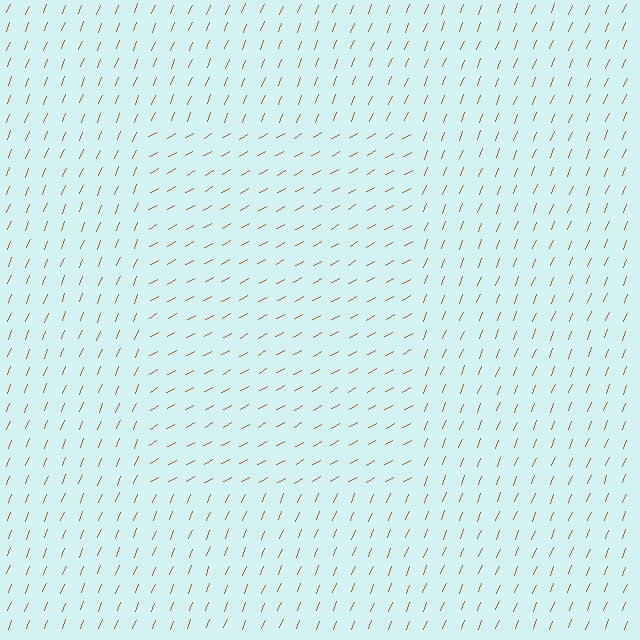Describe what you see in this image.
The image is filled with small brown line segments. A rectangle region in the image has lines oriented differently from the surrounding lines, creating a visible texture boundary.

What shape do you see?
I see a rectangle.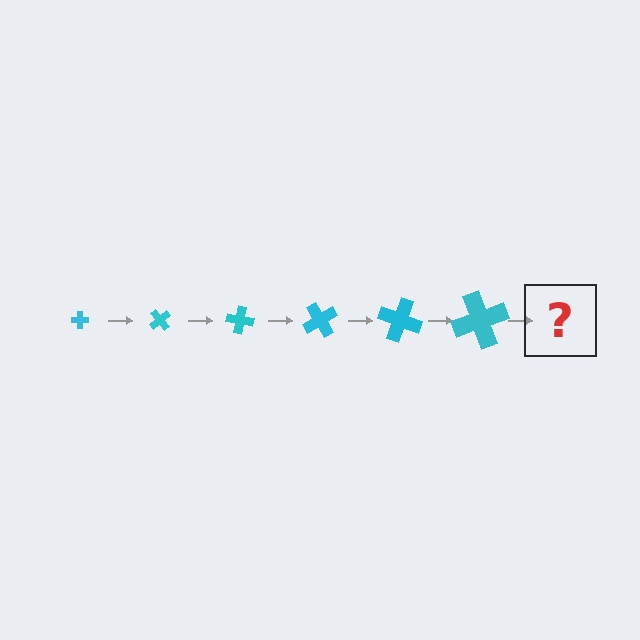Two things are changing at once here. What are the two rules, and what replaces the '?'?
The two rules are that the cross grows larger each step and it rotates 50 degrees each step. The '?' should be a cross, larger than the previous one and rotated 300 degrees from the start.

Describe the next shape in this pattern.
It should be a cross, larger than the previous one and rotated 300 degrees from the start.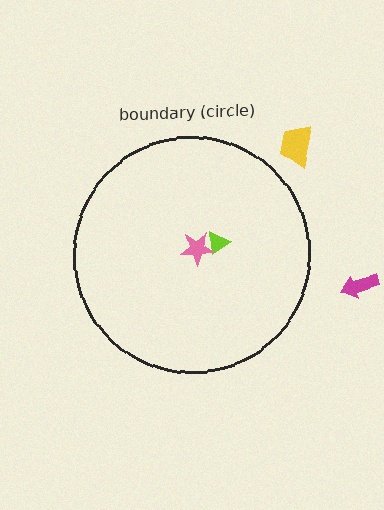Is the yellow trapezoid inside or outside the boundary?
Outside.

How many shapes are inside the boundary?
2 inside, 2 outside.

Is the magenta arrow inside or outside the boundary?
Outside.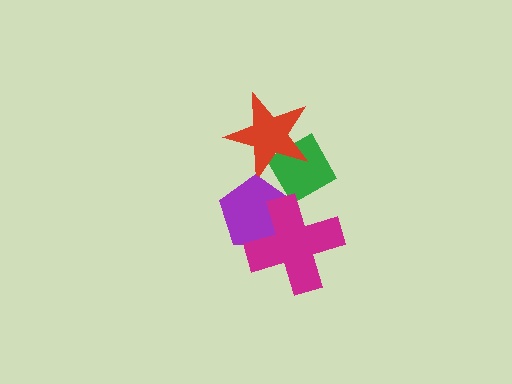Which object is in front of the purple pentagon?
The magenta cross is in front of the purple pentagon.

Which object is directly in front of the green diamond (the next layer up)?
The red star is directly in front of the green diamond.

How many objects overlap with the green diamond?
3 objects overlap with the green diamond.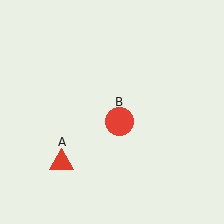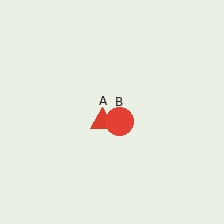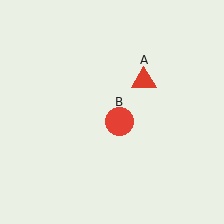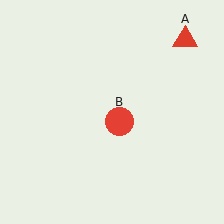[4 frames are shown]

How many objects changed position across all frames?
1 object changed position: red triangle (object A).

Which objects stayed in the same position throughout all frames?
Red circle (object B) remained stationary.